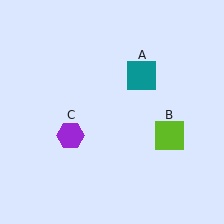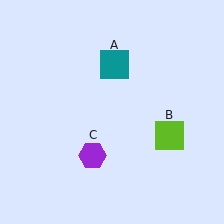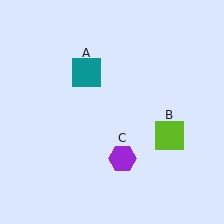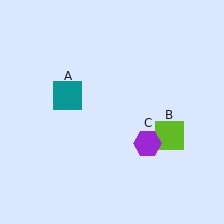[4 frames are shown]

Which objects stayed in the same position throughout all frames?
Lime square (object B) remained stationary.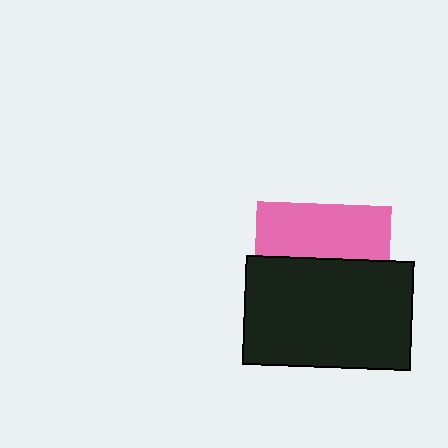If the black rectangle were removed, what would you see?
You would see the complete pink square.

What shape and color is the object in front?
The object in front is a black rectangle.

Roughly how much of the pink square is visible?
A small part of it is visible (roughly 40%).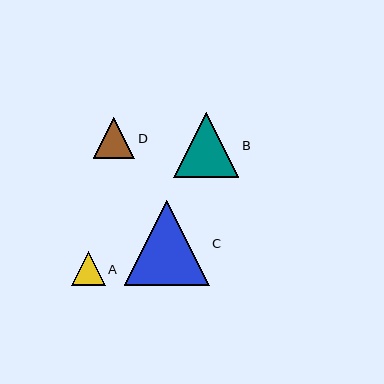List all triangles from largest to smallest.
From largest to smallest: C, B, D, A.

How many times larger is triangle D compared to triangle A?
Triangle D is approximately 1.2 times the size of triangle A.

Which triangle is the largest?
Triangle C is the largest with a size of approximately 85 pixels.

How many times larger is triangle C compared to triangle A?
Triangle C is approximately 2.6 times the size of triangle A.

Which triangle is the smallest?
Triangle A is the smallest with a size of approximately 33 pixels.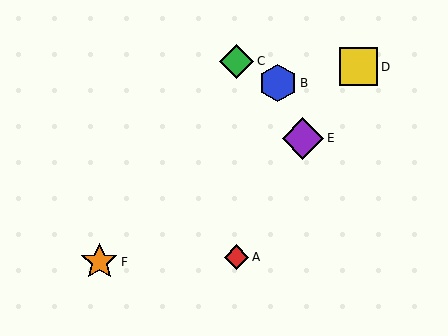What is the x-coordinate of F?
Object F is at x≈99.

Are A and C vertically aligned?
Yes, both are at x≈237.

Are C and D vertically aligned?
No, C is at x≈237 and D is at x≈359.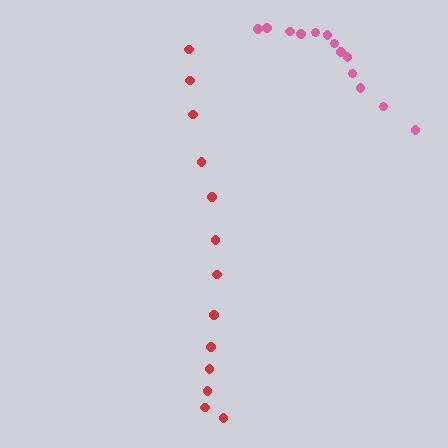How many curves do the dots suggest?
There are 2 distinct paths.